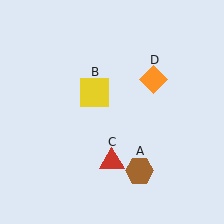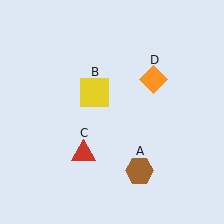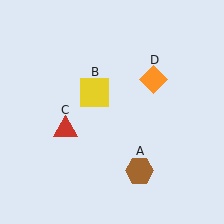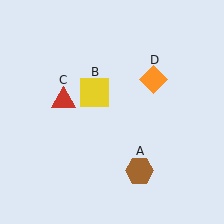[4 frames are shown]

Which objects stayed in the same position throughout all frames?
Brown hexagon (object A) and yellow square (object B) and orange diamond (object D) remained stationary.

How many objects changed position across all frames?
1 object changed position: red triangle (object C).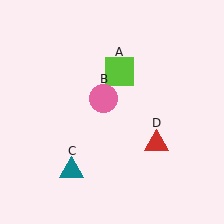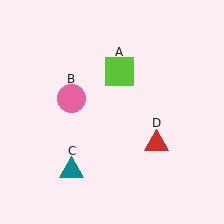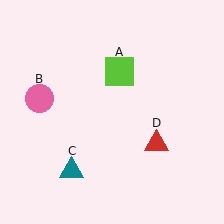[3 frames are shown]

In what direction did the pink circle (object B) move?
The pink circle (object B) moved left.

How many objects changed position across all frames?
1 object changed position: pink circle (object B).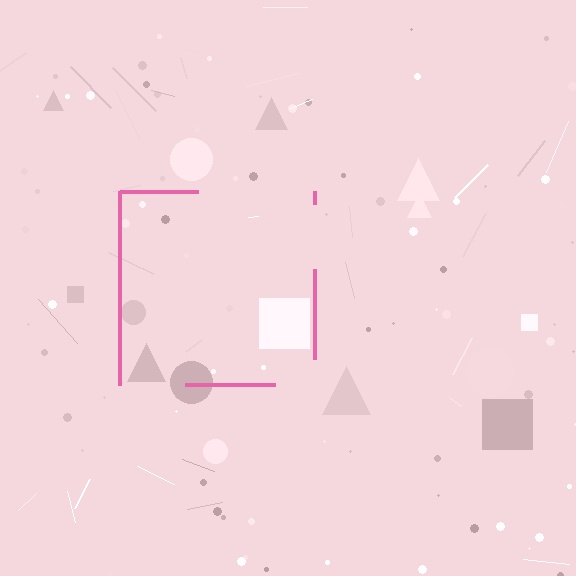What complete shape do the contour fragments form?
The contour fragments form a square.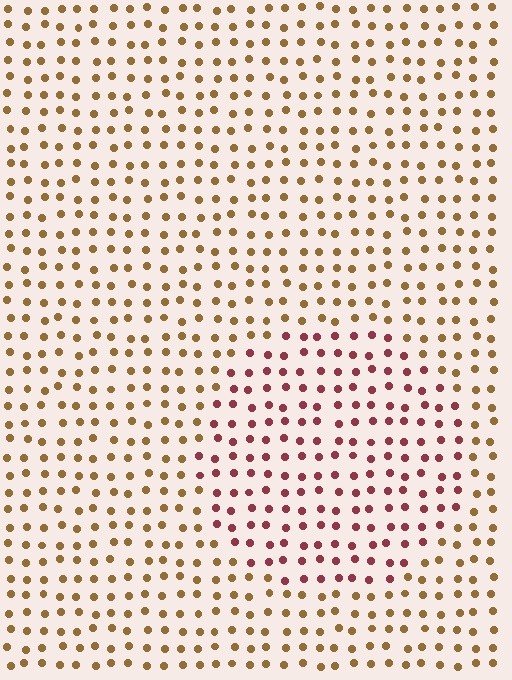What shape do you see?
I see a circle.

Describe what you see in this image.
The image is filled with small brown elements in a uniform arrangement. A circle-shaped region is visible where the elements are tinted to a slightly different hue, forming a subtle color boundary.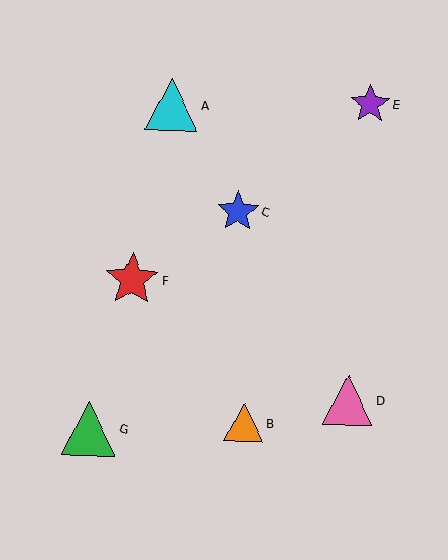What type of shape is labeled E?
Shape E is a purple star.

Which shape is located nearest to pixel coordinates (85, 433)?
The green triangle (labeled G) at (89, 429) is nearest to that location.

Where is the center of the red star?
The center of the red star is at (132, 280).